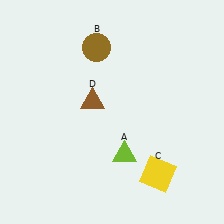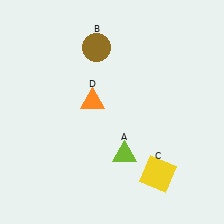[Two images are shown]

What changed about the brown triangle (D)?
In Image 1, D is brown. In Image 2, it changed to orange.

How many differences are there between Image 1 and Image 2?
There is 1 difference between the two images.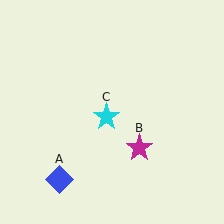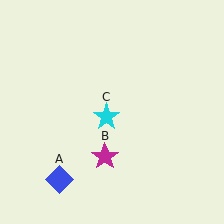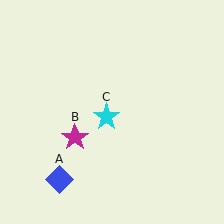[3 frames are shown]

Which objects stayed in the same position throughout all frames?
Blue diamond (object A) and cyan star (object C) remained stationary.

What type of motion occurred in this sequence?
The magenta star (object B) rotated clockwise around the center of the scene.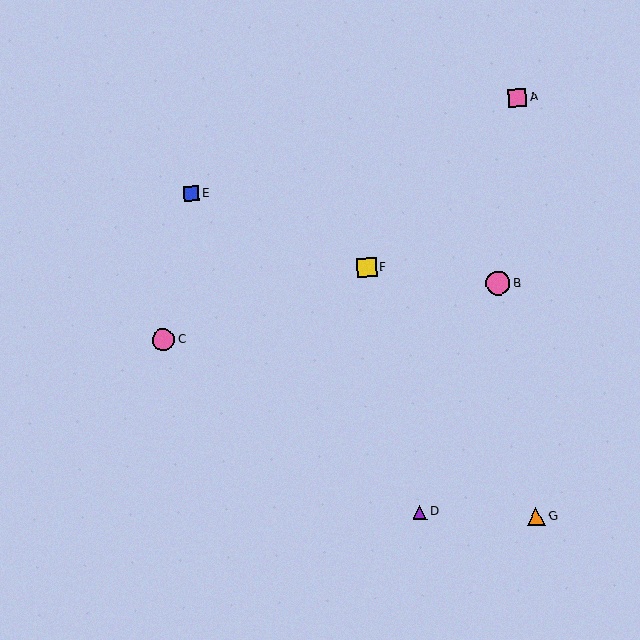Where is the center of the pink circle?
The center of the pink circle is at (498, 283).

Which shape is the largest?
The pink circle (labeled B) is the largest.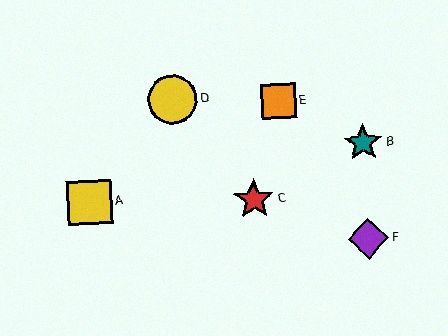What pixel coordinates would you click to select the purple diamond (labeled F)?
Click at (368, 239) to select the purple diamond F.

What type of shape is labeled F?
Shape F is a purple diamond.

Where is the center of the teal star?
The center of the teal star is at (363, 143).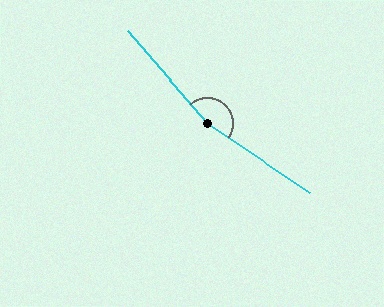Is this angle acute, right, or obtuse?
It is obtuse.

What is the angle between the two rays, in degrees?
Approximately 165 degrees.